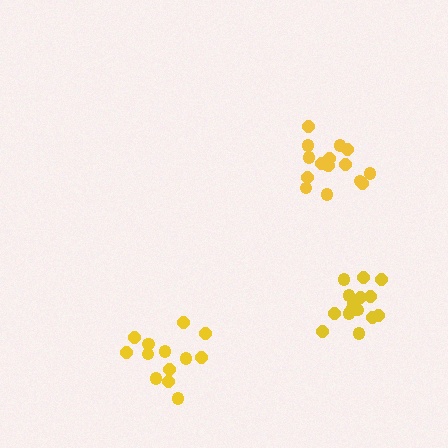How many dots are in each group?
Group 1: 13 dots, Group 2: 16 dots, Group 3: 16 dots (45 total).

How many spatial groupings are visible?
There are 3 spatial groupings.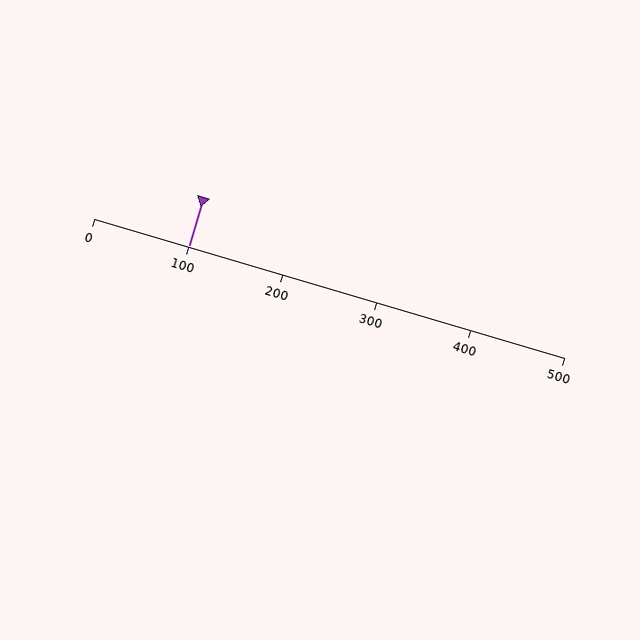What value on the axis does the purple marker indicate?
The marker indicates approximately 100.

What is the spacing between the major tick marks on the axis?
The major ticks are spaced 100 apart.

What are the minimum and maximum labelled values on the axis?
The axis runs from 0 to 500.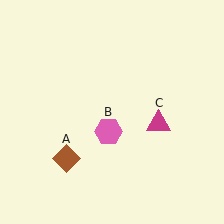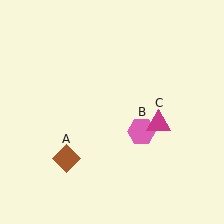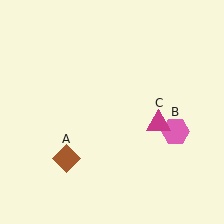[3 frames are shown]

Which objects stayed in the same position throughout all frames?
Brown diamond (object A) and magenta triangle (object C) remained stationary.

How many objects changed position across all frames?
1 object changed position: pink hexagon (object B).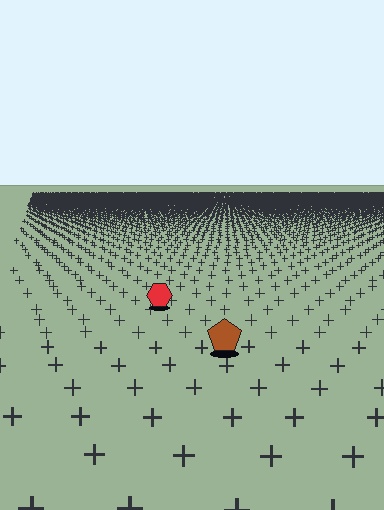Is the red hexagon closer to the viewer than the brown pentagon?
No. The brown pentagon is closer — you can tell from the texture gradient: the ground texture is coarser near it.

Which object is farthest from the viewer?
The red hexagon is farthest from the viewer. It appears smaller and the ground texture around it is denser.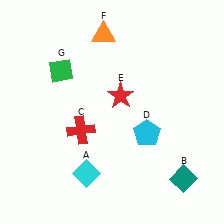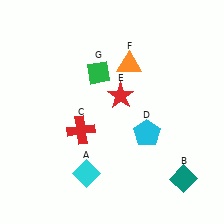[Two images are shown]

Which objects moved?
The objects that moved are: the orange triangle (F), the green diamond (G).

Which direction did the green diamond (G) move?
The green diamond (G) moved right.